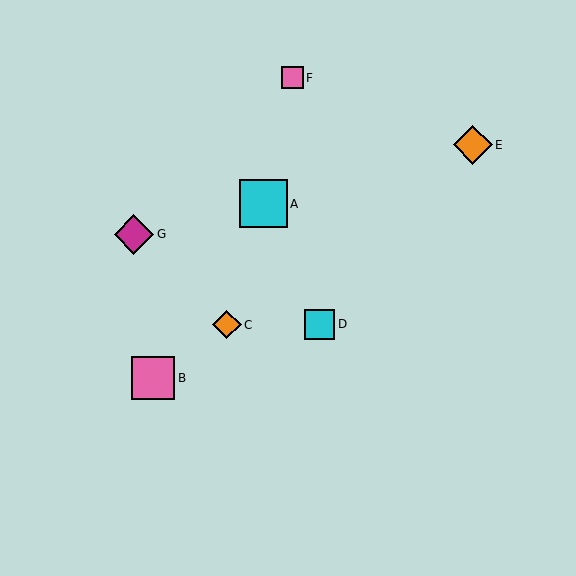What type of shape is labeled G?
Shape G is a magenta diamond.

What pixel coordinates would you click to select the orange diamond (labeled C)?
Click at (227, 325) to select the orange diamond C.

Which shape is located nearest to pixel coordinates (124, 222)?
The magenta diamond (labeled G) at (134, 234) is nearest to that location.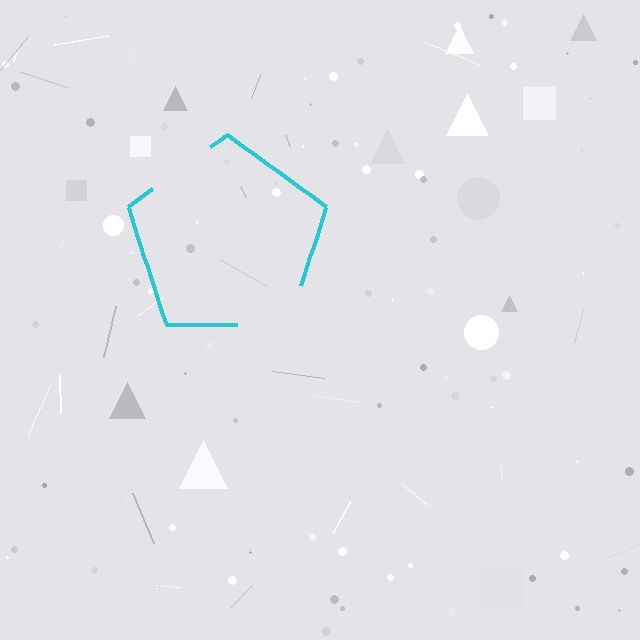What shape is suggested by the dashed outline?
The dashed outline suggests a pentagon.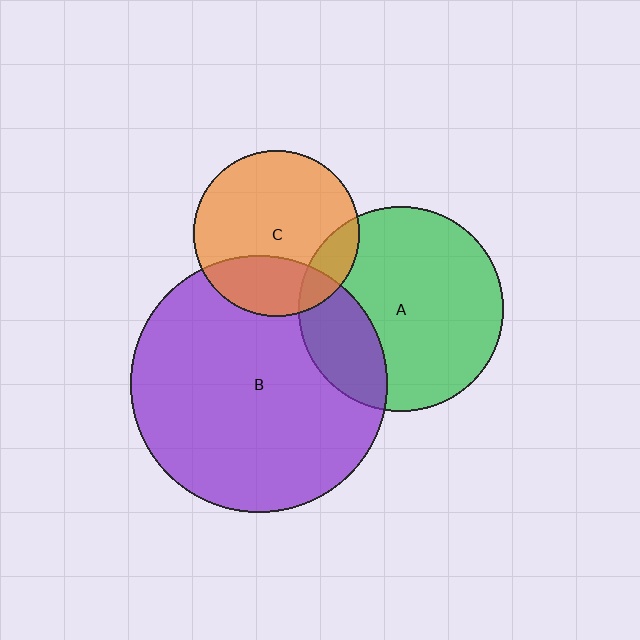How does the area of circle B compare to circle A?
Approximately 1.6 times.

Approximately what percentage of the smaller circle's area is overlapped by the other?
Approximately 25%.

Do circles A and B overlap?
Yes.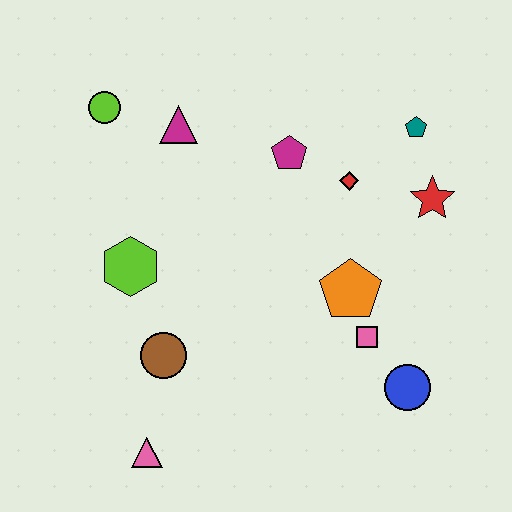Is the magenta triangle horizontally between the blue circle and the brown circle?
Yes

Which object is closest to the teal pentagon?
The red star is closest to the teal pentagon.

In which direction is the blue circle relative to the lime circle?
The blue circle is to the right of the lime circle.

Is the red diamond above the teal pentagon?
No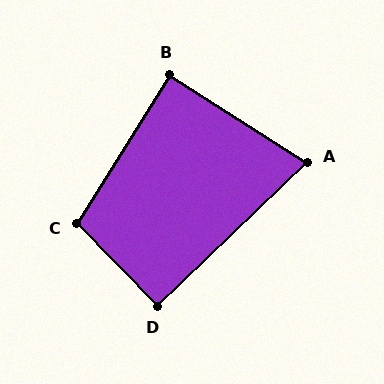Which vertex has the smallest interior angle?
A, at approximately 76 degrees.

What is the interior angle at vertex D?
Approximately 90 degrees (approximately right).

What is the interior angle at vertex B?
Approximately 90 degrees (approximately right).